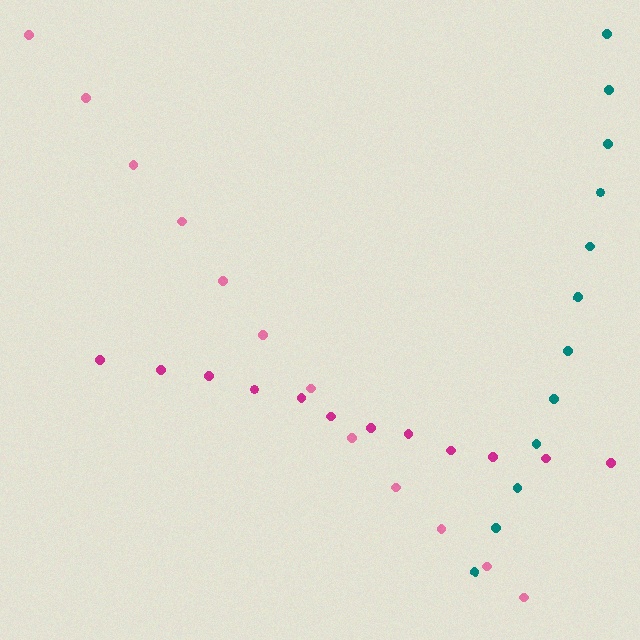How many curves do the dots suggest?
There are 3 distinct paths.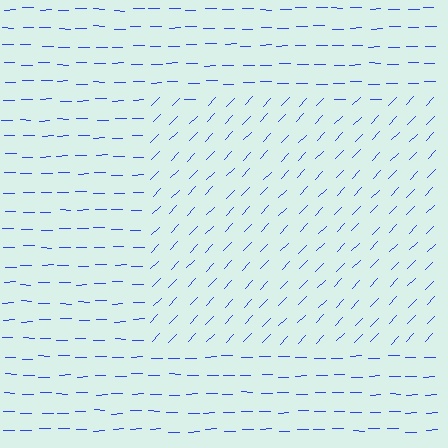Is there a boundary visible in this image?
Yes, there is a texture boundary formed by a change in line orientation.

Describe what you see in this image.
The image is filled with small blue line segments. A rectangle region in the image has lines oriented differently from the surrounding lines, creating a visible texture boundary.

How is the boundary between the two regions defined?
The boundary is defined purely by a change in line orientation (approximately 45 degrees difference). All lines are the same color and thickness.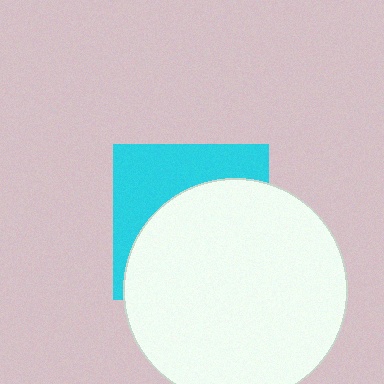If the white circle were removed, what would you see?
You would see the complete cyan square.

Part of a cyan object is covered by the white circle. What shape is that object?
It is a square.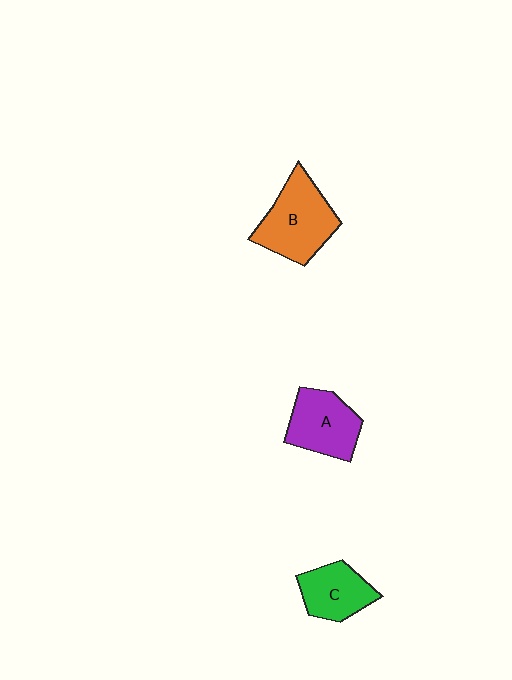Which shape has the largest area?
Shape B (orange).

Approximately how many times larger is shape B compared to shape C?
Approximately 1.5 times.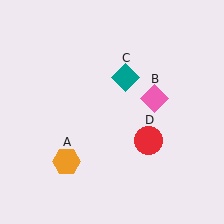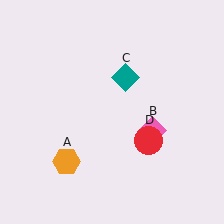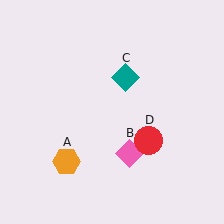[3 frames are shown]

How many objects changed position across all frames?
1 object changed position: pink diamond (object B).